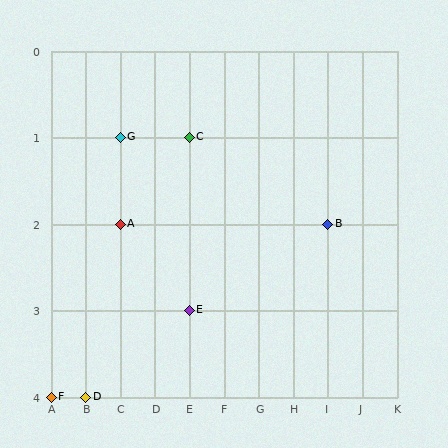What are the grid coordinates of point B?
Point B is at grid coordinates (I, 2).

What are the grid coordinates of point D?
Point D is at grid coordinates (B, 4).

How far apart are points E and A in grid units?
Points E and A are 2 columns and 1 row apart (about 2.2 grid units diagonally).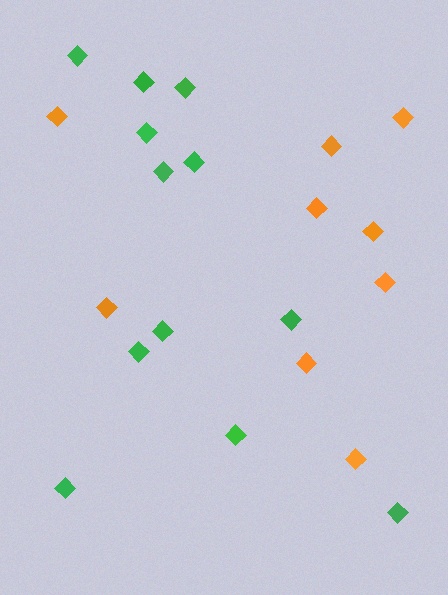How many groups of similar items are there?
There are 2 groups: one group of orange diamonds (9) and one group of green diamonds (12).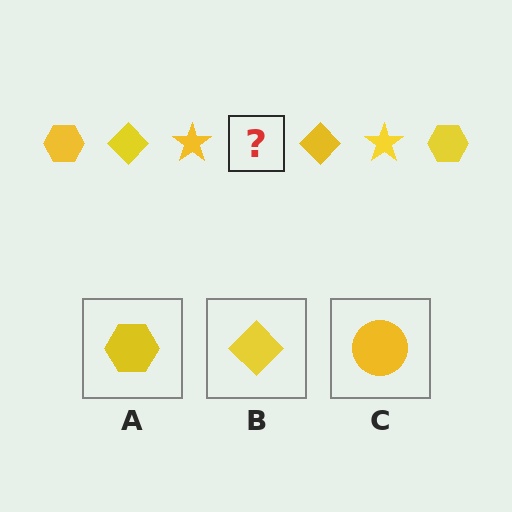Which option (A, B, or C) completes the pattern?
A.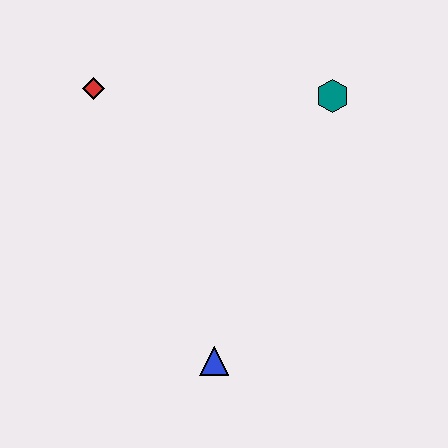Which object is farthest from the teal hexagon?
The blue triangle is farthest from the teal hexagon.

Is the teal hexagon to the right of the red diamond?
Yes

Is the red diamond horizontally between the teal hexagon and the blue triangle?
No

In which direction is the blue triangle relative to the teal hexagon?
The blue triangle is below the teal hexagon.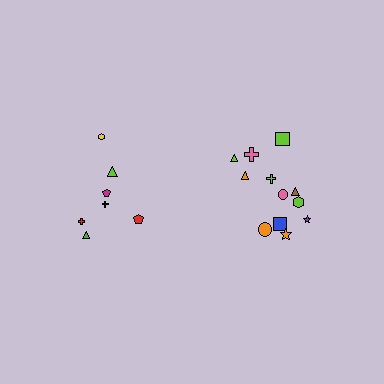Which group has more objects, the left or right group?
The right group.